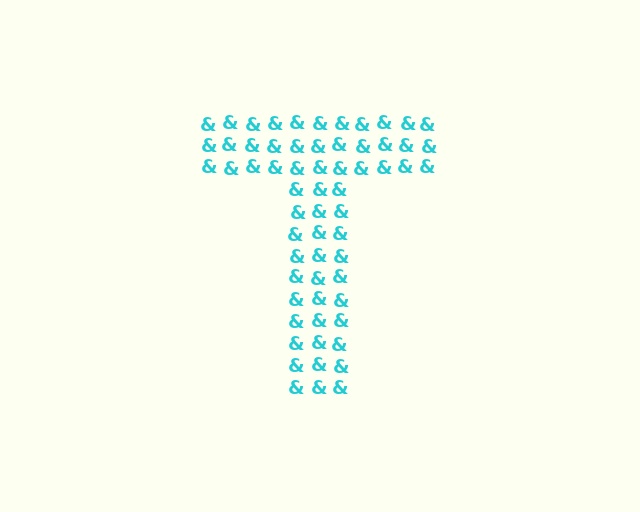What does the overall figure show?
The overall figure shows the letter T.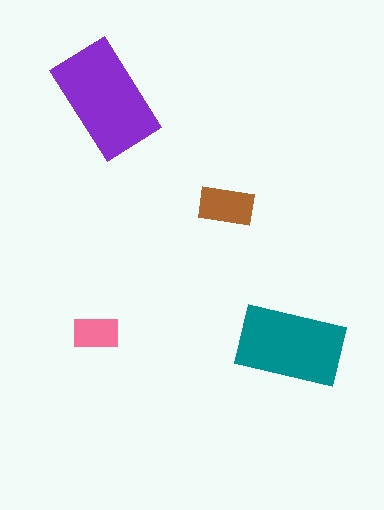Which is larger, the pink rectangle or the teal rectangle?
The teal one.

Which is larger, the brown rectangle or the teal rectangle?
The teal one.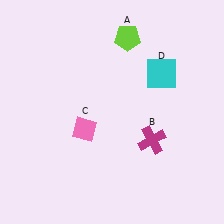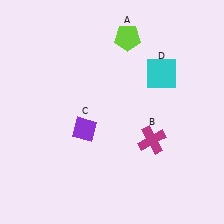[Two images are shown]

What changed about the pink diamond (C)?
In Image 1, C is pink. In Image 2, it changed to purple.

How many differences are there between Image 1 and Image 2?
There is 1 difference between the two images.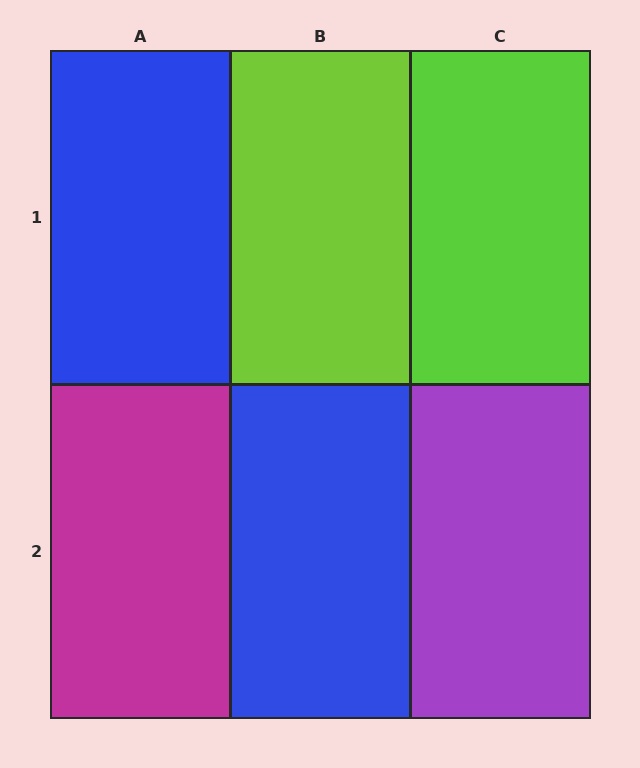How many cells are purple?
1 cell is purple.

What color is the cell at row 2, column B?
Blue.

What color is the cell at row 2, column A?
Magenta.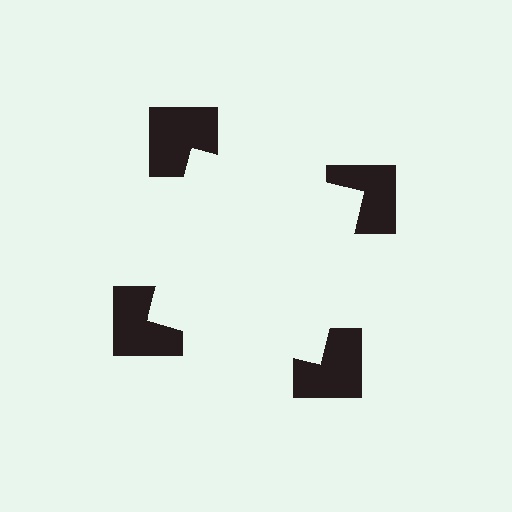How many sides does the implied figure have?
4 sides.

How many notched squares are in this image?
There are 4 — one at each vertex of the illusory square.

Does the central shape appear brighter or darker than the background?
It typically appears slightly brighter than the background, even though no actual brightness change is drawn.